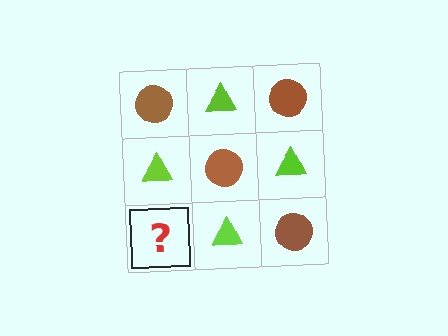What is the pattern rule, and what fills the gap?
The rule is that it alternates brown circle and lime triangle in a checkerboard pattern. The gap should be filled with a brown circle.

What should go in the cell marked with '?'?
The missing cell should contain a brown circle.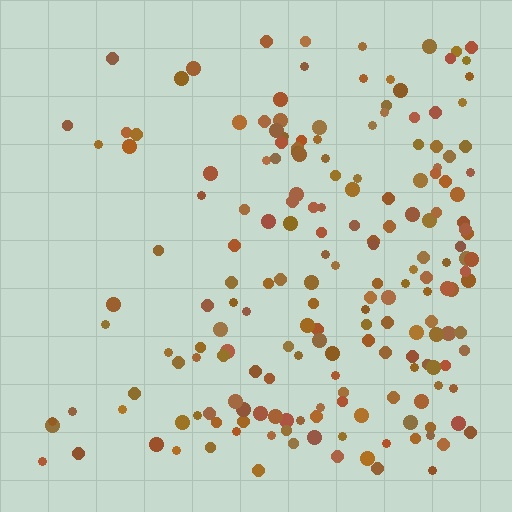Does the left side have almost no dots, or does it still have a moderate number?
Still a moderate number, just noticeably fewer than the right.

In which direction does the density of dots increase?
From left to right, with the right side densest.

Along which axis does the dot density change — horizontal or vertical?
Horizontal.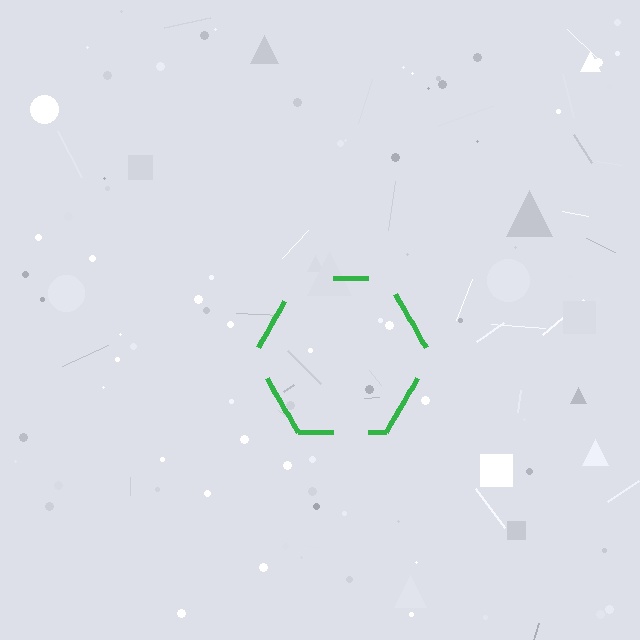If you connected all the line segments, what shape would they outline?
They would outline a hexagon.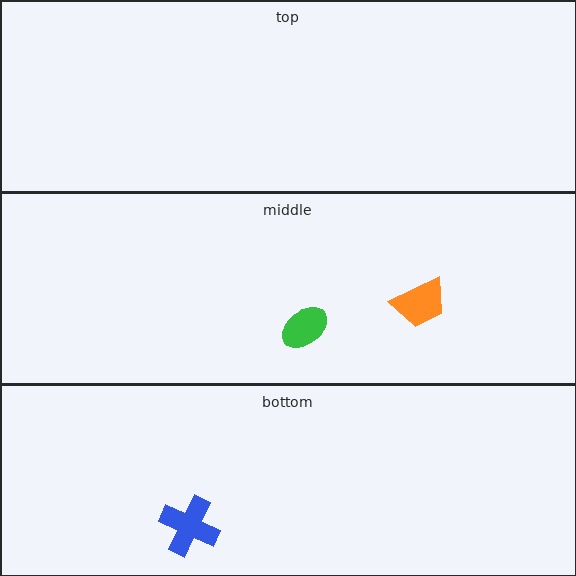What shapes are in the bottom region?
The blue cross.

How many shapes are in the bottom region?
1.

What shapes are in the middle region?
The orange trapezoid, the green ellipse.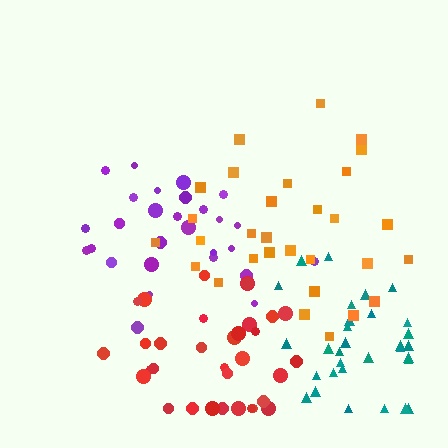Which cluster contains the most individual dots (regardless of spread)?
Teal (33).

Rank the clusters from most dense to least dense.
teal, purple, orange, red.